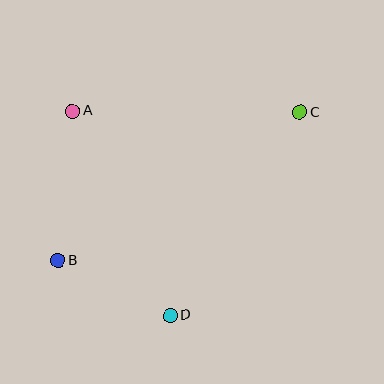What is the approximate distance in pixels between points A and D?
The distance between A and D is approximately 227 pixels.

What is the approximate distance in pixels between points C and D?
The distance between C and D is approximately 241 pixels.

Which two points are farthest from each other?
Points B and C are farthest from each other.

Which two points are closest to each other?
Points B and D are closest to each other.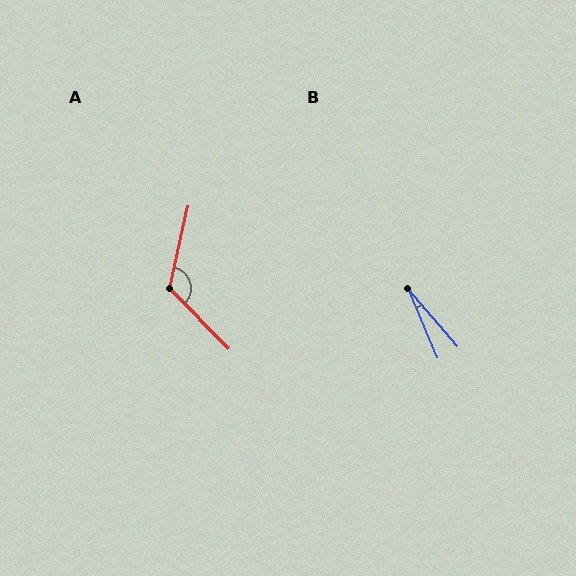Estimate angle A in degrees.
Approximately 123 degrees.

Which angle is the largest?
A, at approximately 123 degrees.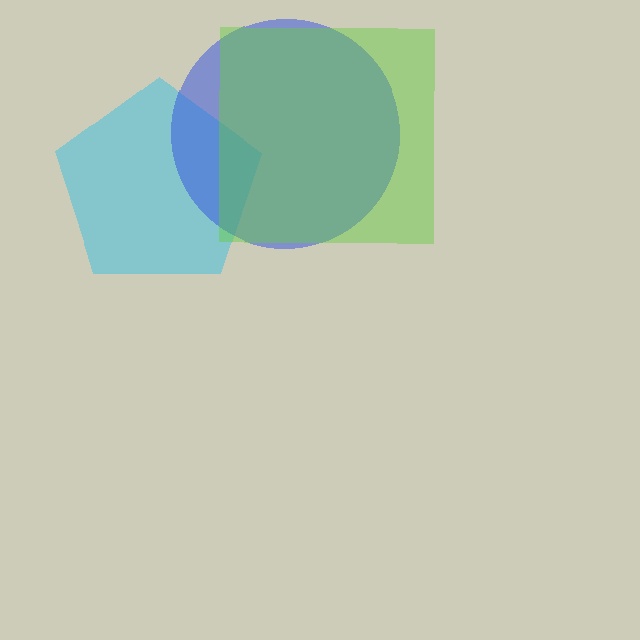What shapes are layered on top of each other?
The layered shapes are: a cyan pentagon, a blue circle, a lime square.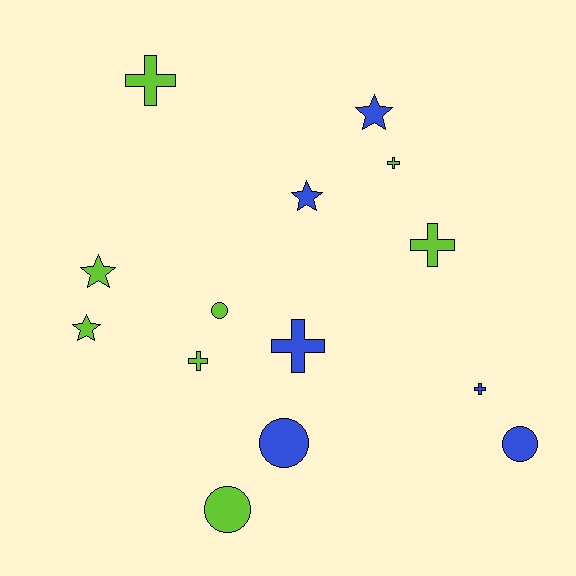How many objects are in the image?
There are 14 objects.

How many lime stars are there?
There are 2 lime stars.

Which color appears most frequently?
Lime, with 8 objects.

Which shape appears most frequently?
Cross, with 6 objects.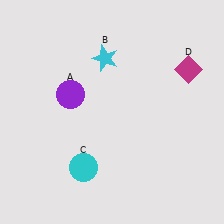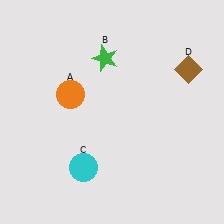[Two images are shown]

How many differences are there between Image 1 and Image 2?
There are 3 differences between the two images.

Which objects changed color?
A changed from purple to orange. B changed from cyan to green. D changed from magenta to brown.